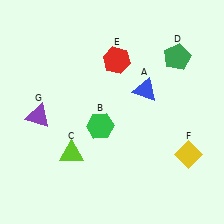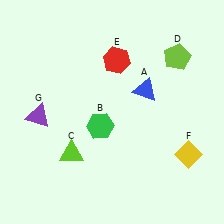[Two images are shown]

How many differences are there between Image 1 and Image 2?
There is 1 difference between the two images.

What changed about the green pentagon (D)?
In Image 1, D is green. In Image 2, it changed to lime.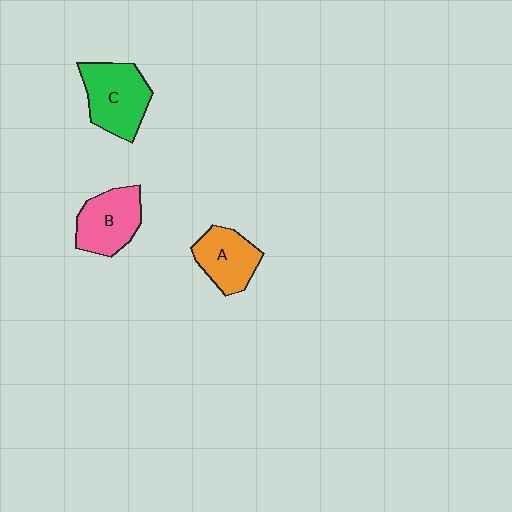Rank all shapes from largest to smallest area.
From largest to smallest: C (green), B (pink), A (orange).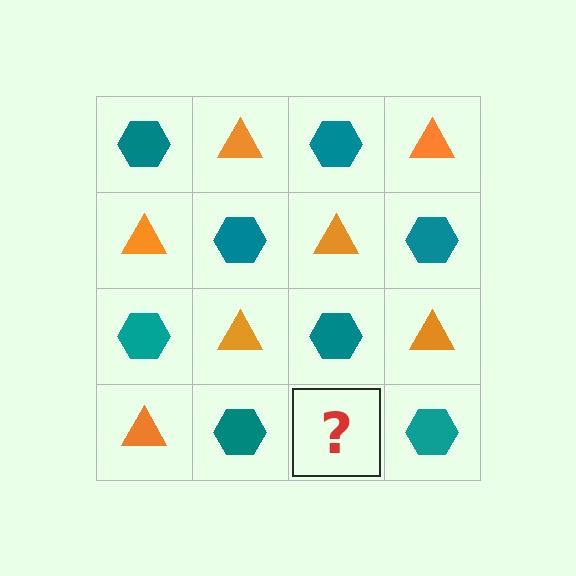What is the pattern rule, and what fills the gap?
The rule is that it alternates teal hexagon and orange triangle in a checkerboard pattern. The gap should be filled with an orange triangle.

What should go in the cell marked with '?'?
The missing cell should contain an orange triangle.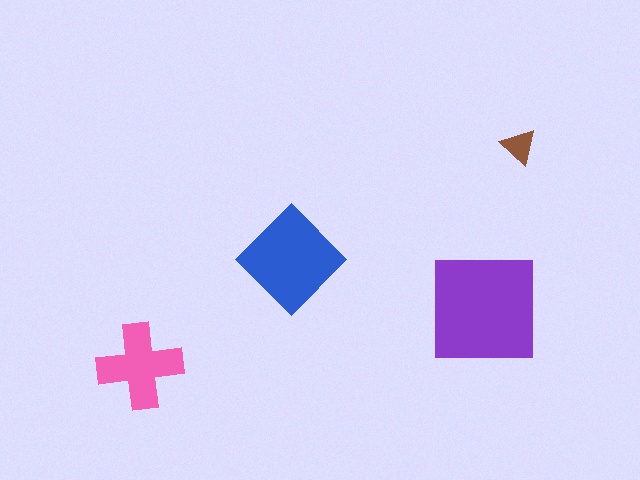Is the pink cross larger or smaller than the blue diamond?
Smaller.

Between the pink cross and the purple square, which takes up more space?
The purple square.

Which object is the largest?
The purple square.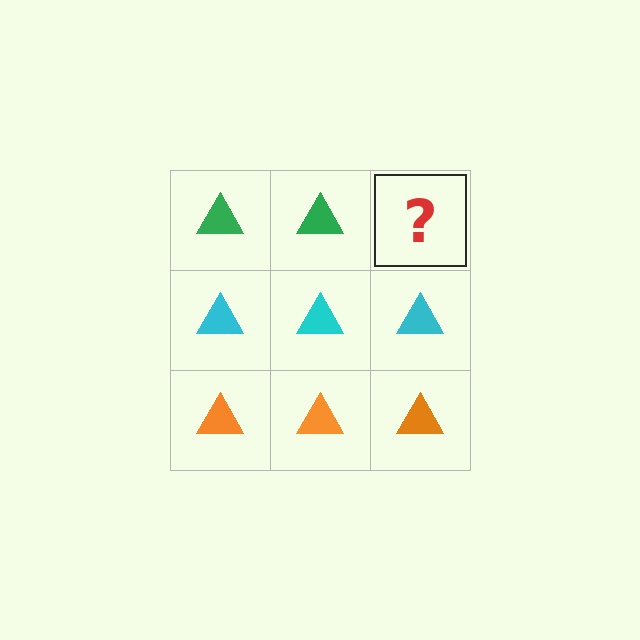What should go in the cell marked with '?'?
The missing cell should contain a green triangle.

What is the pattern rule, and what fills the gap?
The rule is that each row has a consistent color. The gap should be filled with a green triangle.